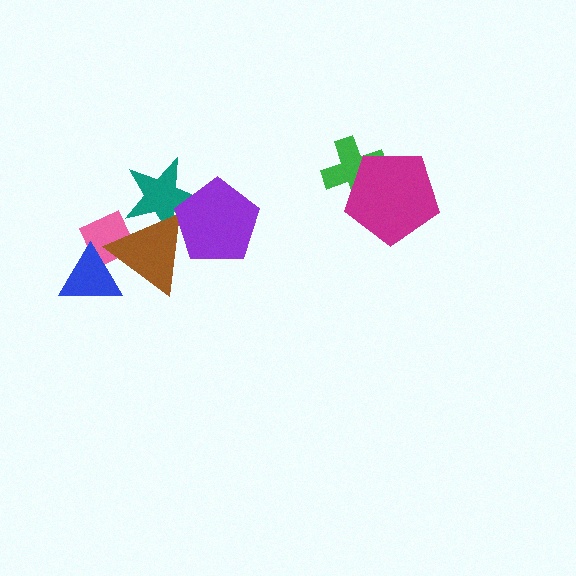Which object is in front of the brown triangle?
The purple pentagon is in front of the brown triangle.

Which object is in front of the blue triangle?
The brown triangle is in front of the blue triangle.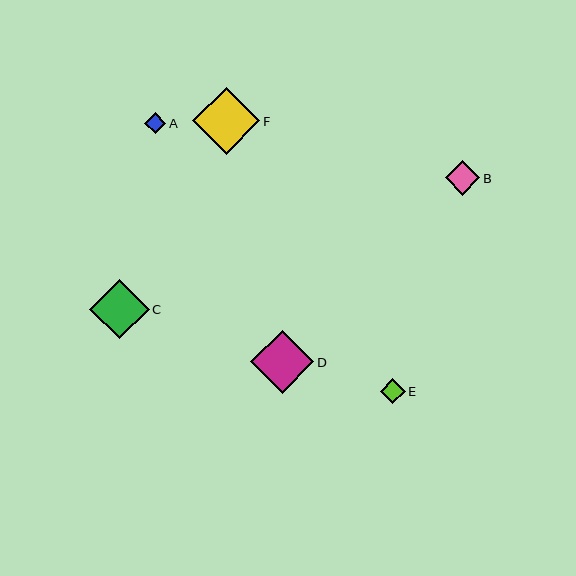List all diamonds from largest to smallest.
From largest to smallest: F, D, C, B, E, A.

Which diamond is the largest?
Diamond F is the largest with a size of approximately 67 pixels.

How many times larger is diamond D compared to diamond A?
Diamond D is approximately 3.0 times the size of diamond A.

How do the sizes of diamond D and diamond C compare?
Diamond D and diamond C are approximately the same size.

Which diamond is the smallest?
Diamond A is the smallest with a size of approximately 21 pixels.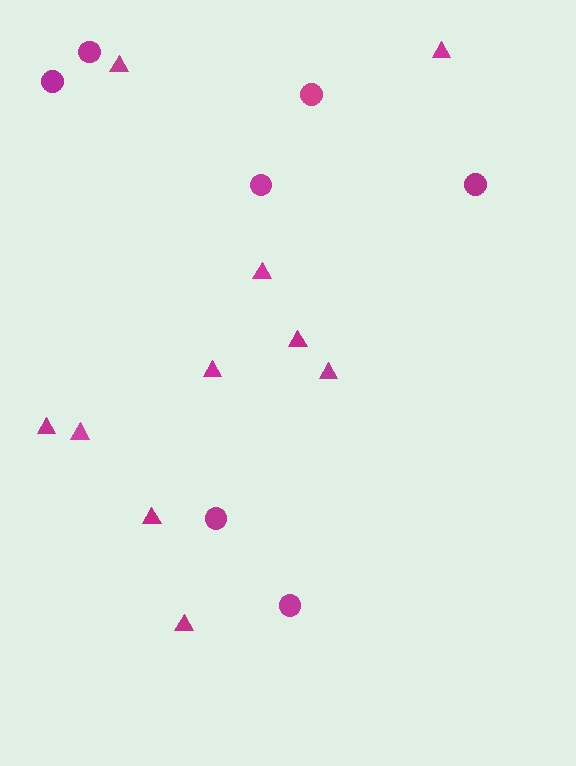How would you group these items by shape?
There are 2 groups: one group of triangles (10) and one group of circles (7).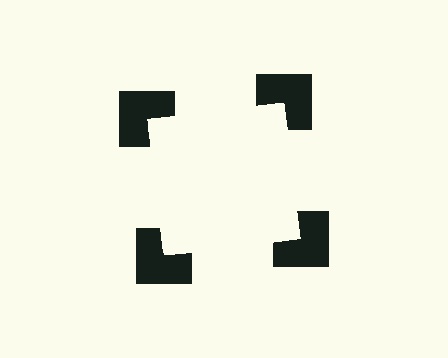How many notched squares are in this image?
There are 4 — one at each vertex of the illusory square.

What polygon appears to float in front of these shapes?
An illusory square — its edges are inferred from the aligned wedge cuts in the notched squares, not physically drawn.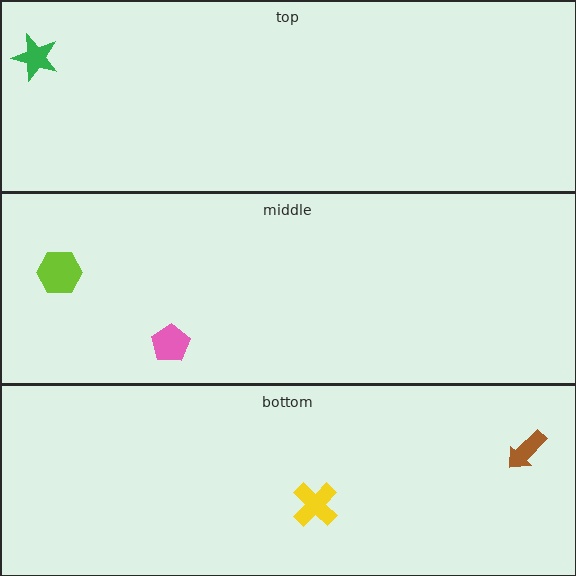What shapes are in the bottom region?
The brown arrow, the yellow cross.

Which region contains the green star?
The top region.